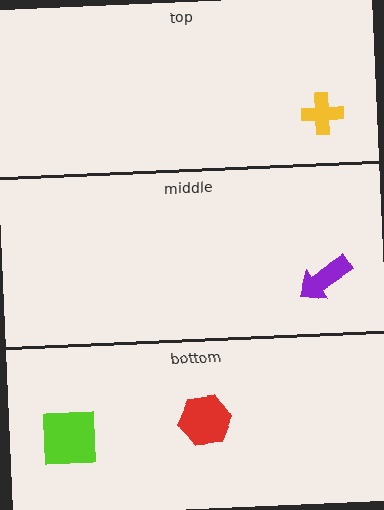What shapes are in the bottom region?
The lime square, the red hexagon.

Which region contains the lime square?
The bottom region.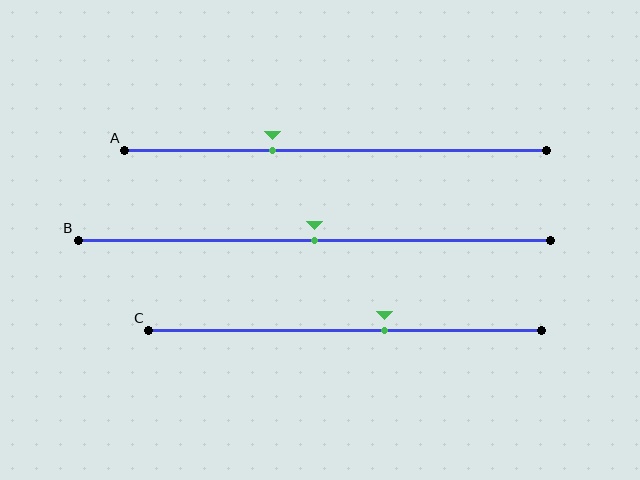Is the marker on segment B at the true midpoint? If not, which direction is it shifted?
Yes, the marker on segment B is at the true midpoint.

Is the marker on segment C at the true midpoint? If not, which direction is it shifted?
No, the marker on segment C is shifted to the right by about 10% of the segment length.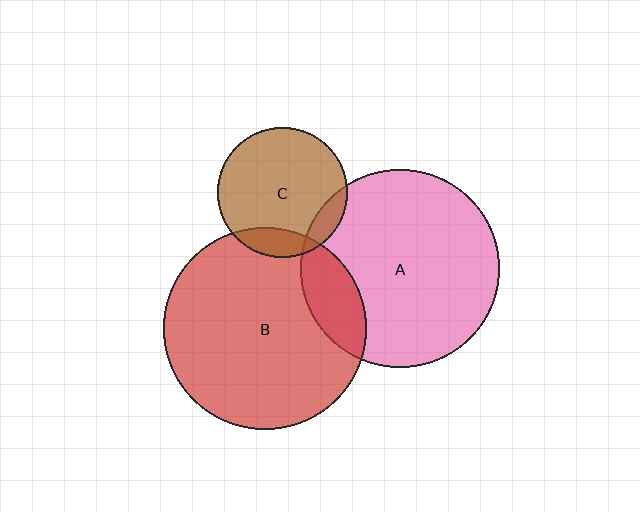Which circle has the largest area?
Circle B (red).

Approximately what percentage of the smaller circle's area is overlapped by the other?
Approximately 10%.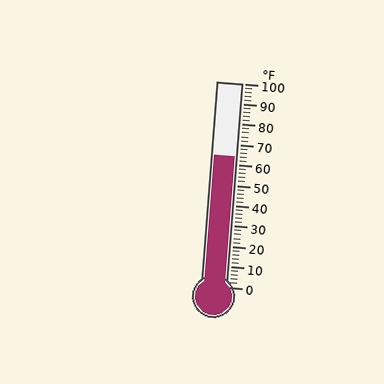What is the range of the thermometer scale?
The thermometer scale ranges from 0°F to 100°F.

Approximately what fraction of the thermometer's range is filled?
The thermometer is filled to approximately 65% of its range.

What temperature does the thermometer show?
The thermometer shows approximately 64°F.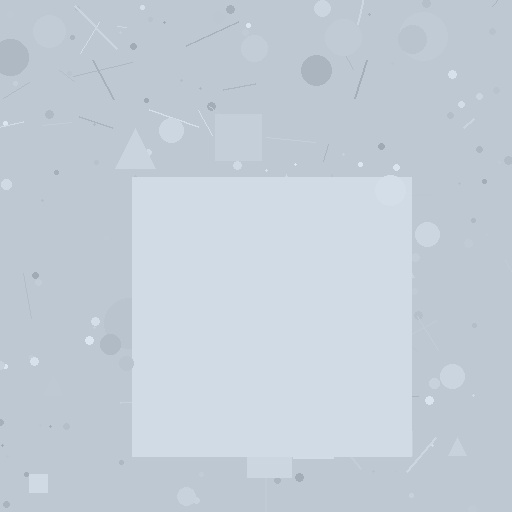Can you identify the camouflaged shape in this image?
The camouflaged shape is a square.